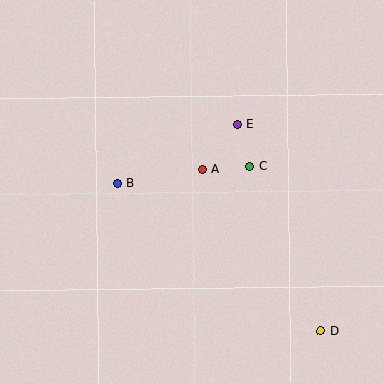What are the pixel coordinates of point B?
Point B is at (117, 183).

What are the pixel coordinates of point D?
Point D is at (321, 331).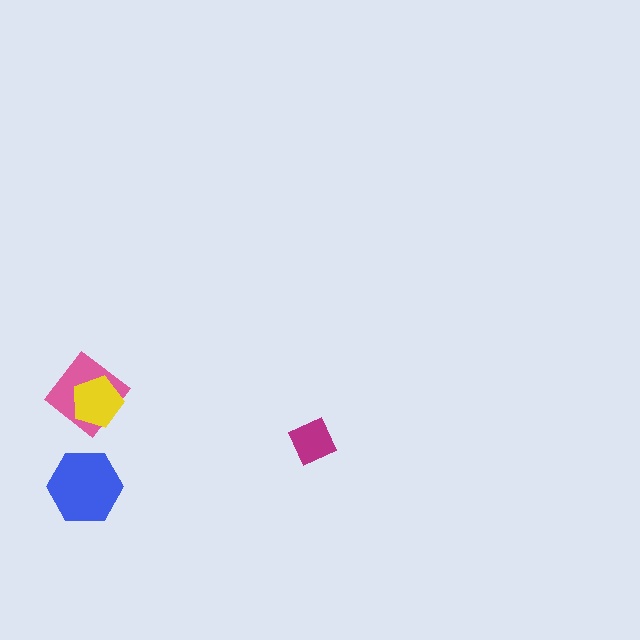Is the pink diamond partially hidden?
Yes, it is partially covered by another shape.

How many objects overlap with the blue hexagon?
0 objects overlap with the blue hexagon.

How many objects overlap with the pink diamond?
1 object overlaps with the pink diamond.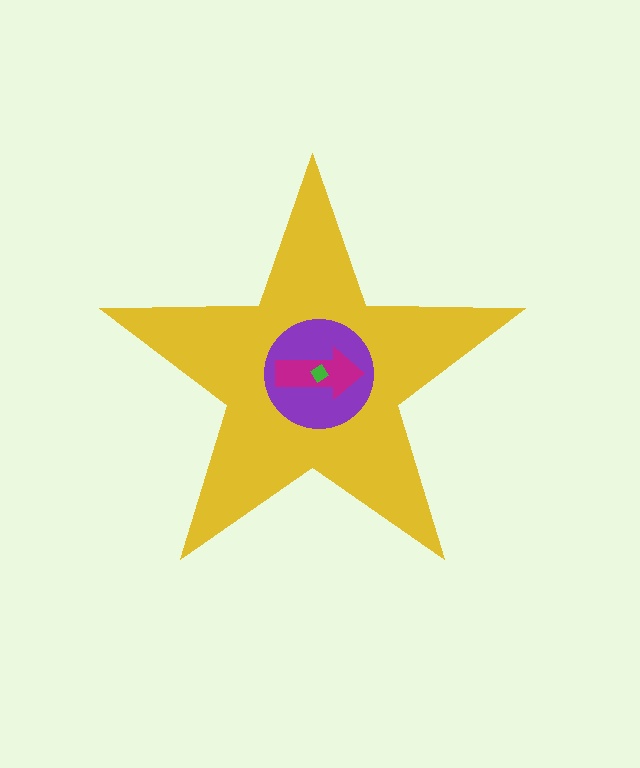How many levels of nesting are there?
4.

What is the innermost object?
The green diamond.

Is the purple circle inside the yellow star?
Yes.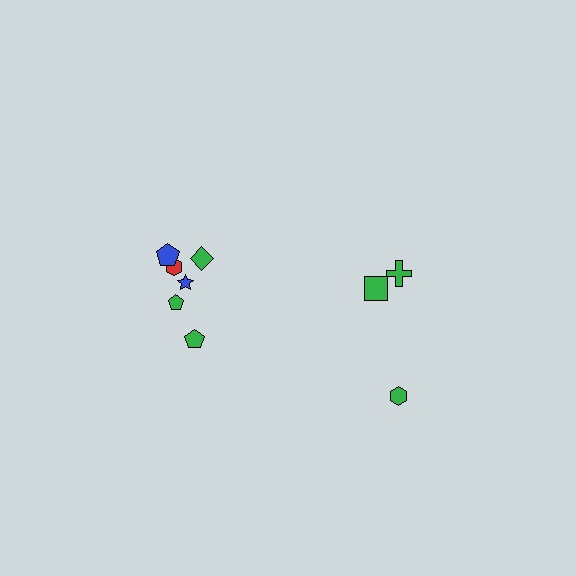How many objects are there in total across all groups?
There are 9 objects.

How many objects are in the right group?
There are 3 objects.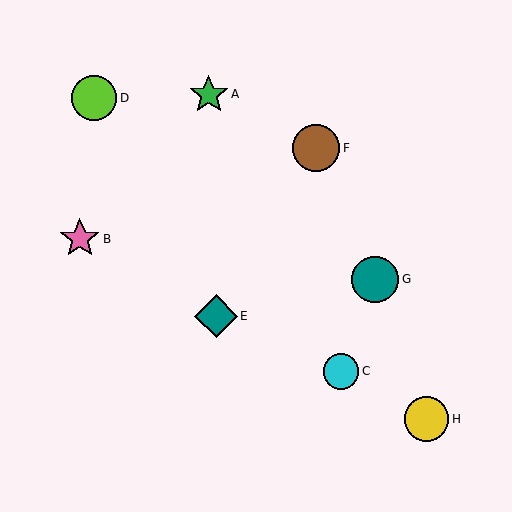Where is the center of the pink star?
The center of the pink star is at (80, 239).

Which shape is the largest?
The brown circle (labeled F) is the largest.